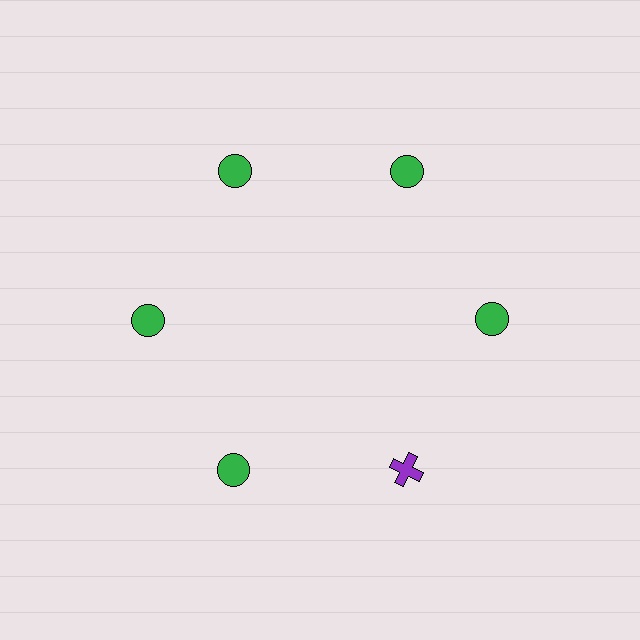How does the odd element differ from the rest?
It differs in both color (purple instead of green) and shape (cross instead of circle).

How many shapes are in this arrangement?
There are 6 shapes arranged in a ring pattern.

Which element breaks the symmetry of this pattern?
The purple cross at roughly the 5 o'clock position breaks the symmetry. All other shapes are green circles.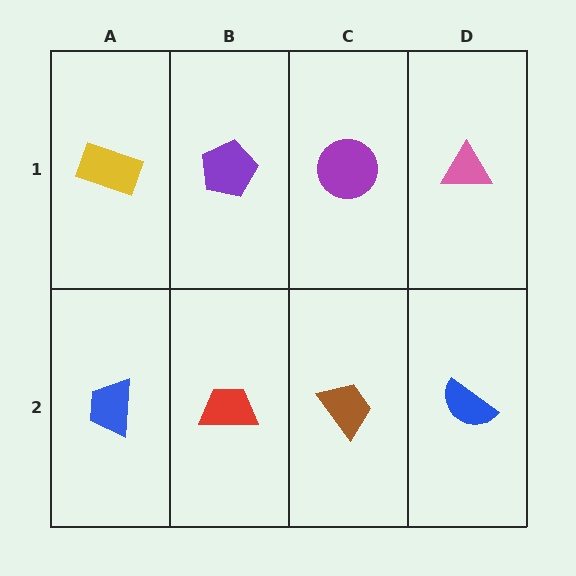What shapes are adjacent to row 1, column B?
A red trapezoid (row 2, column B), a yellow rectangle (row 1, column A), a purple circle (row 1, column C).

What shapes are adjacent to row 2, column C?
A purple circle (row 1, column C), a red trapezoid (row 2, column B), a blue semicircle (row 2, column D).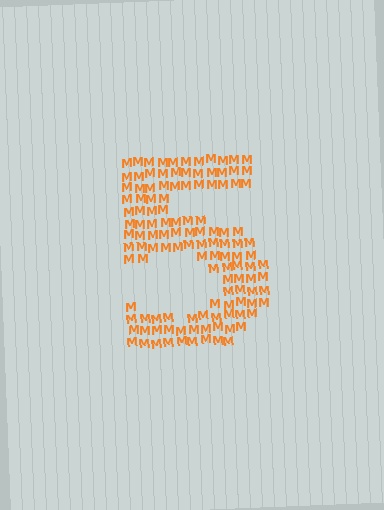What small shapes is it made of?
It is made of small letter M's.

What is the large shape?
The large shape is the digit 5.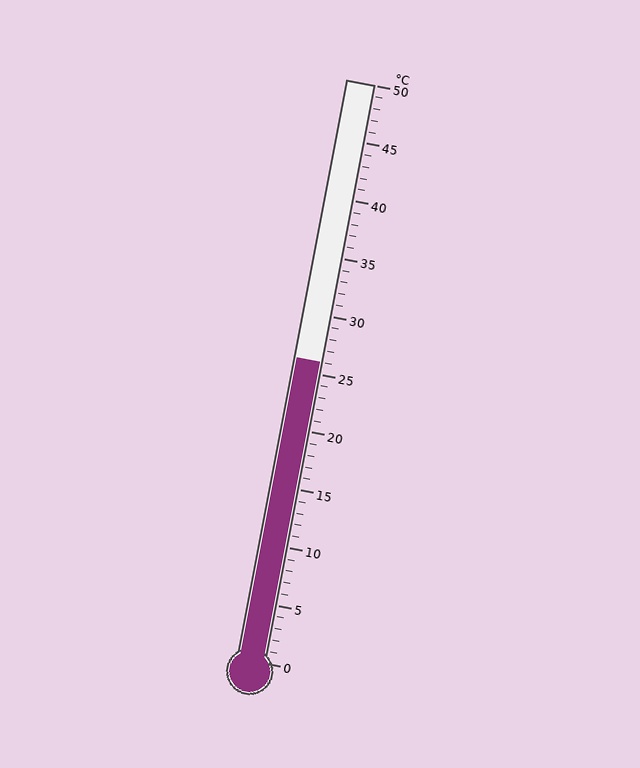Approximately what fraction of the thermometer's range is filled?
The thermometer is filled to approximately 50% of its range.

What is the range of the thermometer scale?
The thermometer scale ranges from 0°C to 50°C.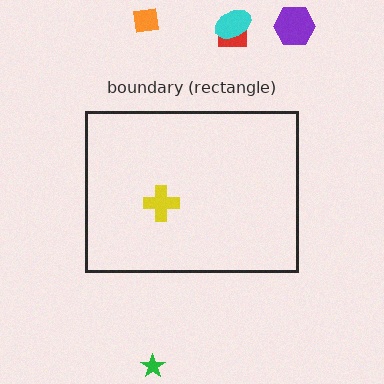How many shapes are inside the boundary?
1 inside, 5 outside.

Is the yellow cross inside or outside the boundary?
Inside.